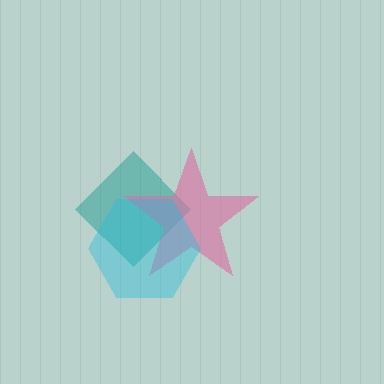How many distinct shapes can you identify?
There are 3 distinct shapes: a teal diamond, a pink star, a cyan hexagon.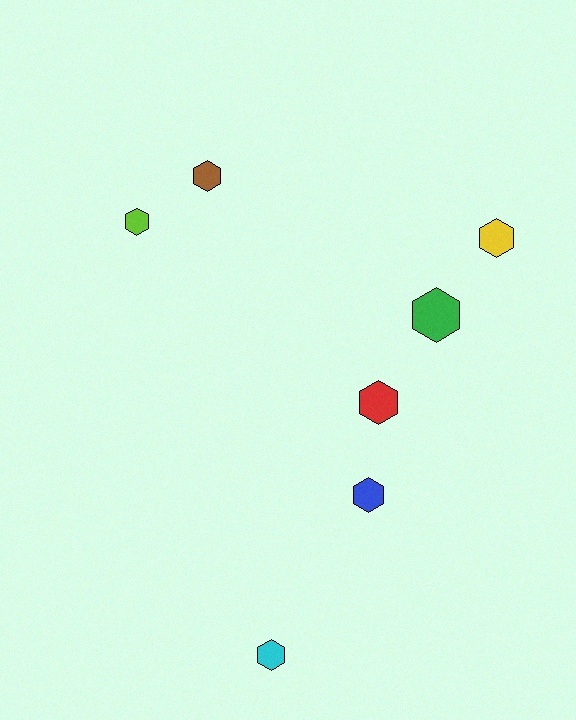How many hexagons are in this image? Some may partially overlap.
There are 7 hexagons.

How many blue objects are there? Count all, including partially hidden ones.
There is 1 blue object.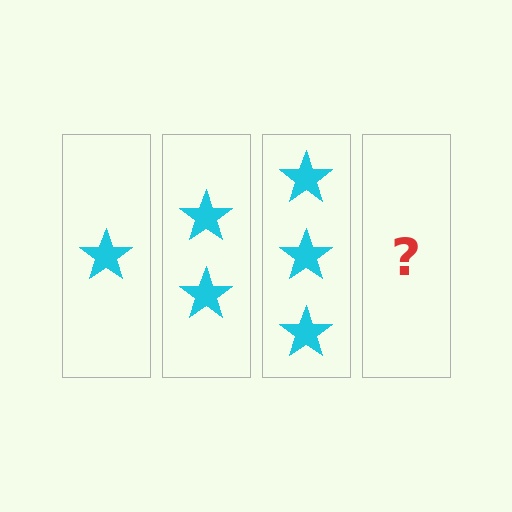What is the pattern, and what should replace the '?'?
The pattern is that each step adds one more star. The '?' should be 4 stars.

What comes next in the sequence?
The next element should be 4 stars.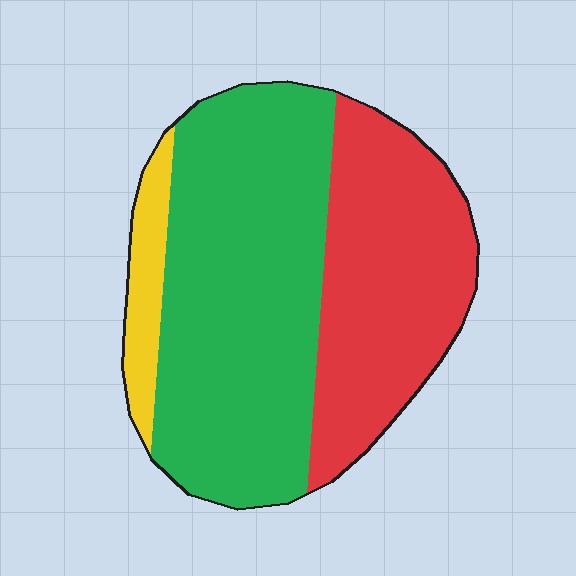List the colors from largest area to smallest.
From largest to smallest: green, red, yellow.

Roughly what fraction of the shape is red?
Red covers 36% of the shape.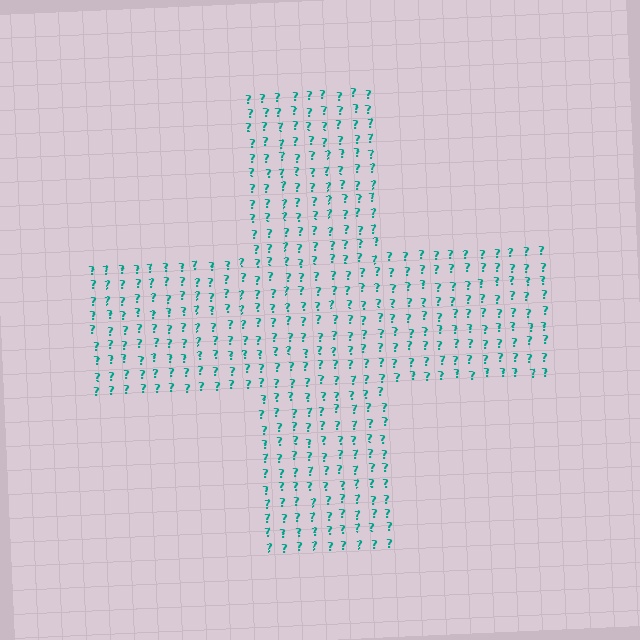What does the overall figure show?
The overall figure shows a cross.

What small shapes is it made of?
It is made of small question marks.